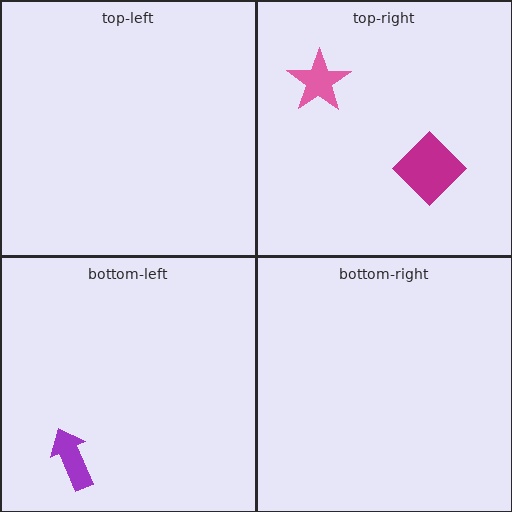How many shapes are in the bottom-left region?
1.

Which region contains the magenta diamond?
The top-right region.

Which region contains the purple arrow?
The bottom-left region.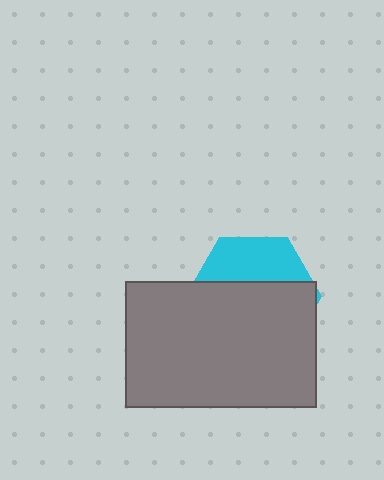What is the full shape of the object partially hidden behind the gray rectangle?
The partially hidden object is a cyan hexagon.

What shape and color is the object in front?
The object in front is a gray rectangle.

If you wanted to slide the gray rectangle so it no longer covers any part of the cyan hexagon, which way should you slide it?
Slide it down — that is the most direct way to separate the two shapes.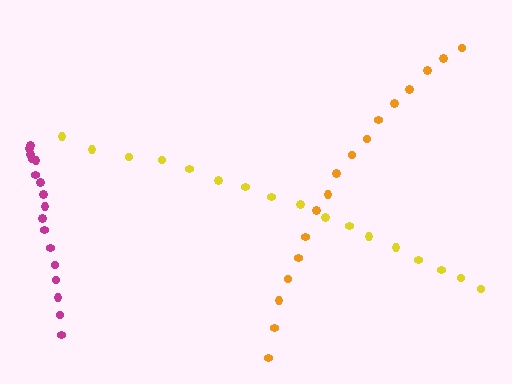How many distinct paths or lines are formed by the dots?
There are 3 distinct paths.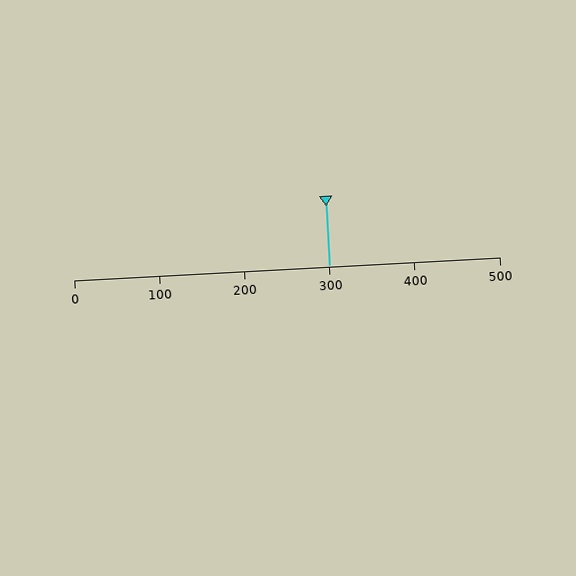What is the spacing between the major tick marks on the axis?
The major ticks are spaced 100 apart.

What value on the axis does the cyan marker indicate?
The marker indicates approximately 300.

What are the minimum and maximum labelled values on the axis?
The axis runs from 0 to 500.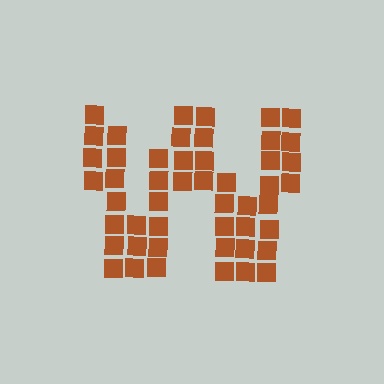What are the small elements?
The small elements are squares.